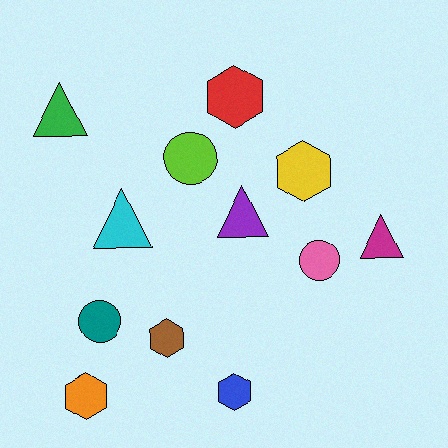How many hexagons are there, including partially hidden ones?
There are 5 hexagons.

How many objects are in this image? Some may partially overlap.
There are 12 objects.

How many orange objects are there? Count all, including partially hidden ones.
There is 1 orange object.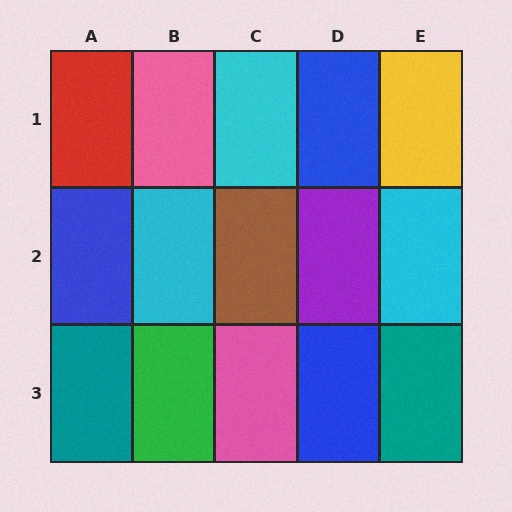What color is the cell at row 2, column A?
Blue.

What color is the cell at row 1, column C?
Cyan.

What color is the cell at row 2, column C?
Brown.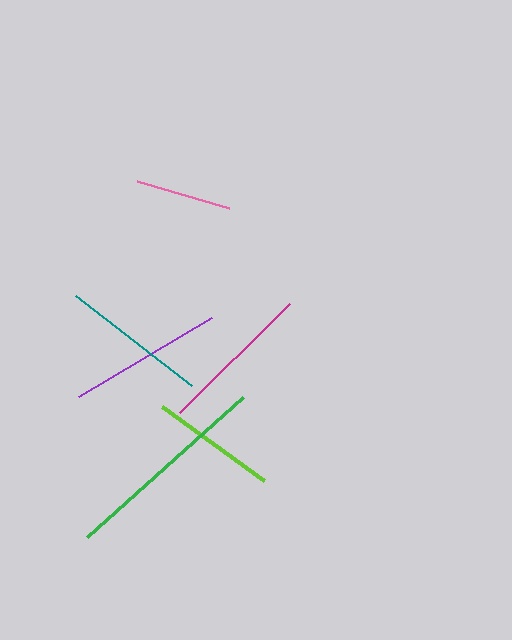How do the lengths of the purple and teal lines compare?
The purple and teal lines are approximately the same length.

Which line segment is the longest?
The green line is the longest at approximately 210 pixels.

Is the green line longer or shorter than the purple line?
The green line is longer than the purple line.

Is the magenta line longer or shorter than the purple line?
The magenta line is longer than the purple line.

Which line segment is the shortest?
The pink line is the shortest at approximately 96 pixels.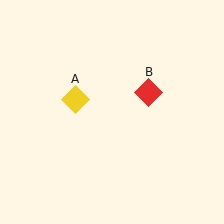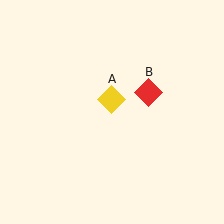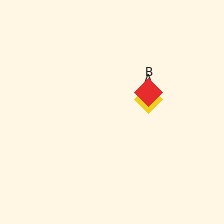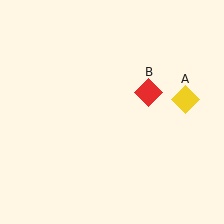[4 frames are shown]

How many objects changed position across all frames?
1 object changed position: yellow diamond (object A).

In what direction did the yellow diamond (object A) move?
The yellow diamond (object A) moved right.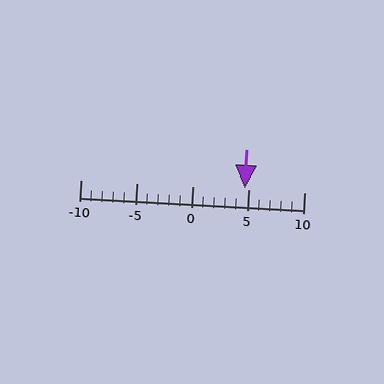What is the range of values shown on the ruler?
The ruler shows values from -10 to 10.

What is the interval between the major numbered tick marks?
The major tick marks are spaced 5 units apart.